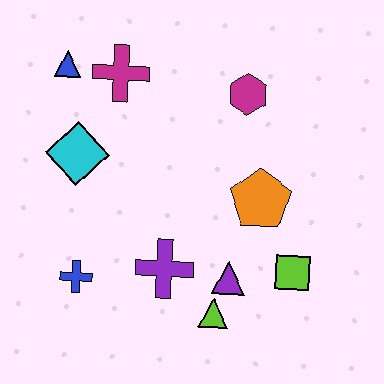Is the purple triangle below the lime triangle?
No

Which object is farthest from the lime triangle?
The blue triangle is farthest from the lime triangle.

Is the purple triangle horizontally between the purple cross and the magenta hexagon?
Yes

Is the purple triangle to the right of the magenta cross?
Yes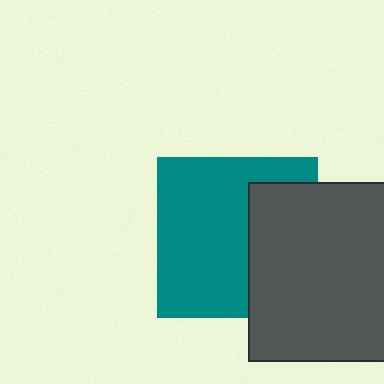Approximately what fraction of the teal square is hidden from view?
Roughly 37% of the teal square is hidden behind the dark gray square.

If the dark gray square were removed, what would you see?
You would see the complete teal square.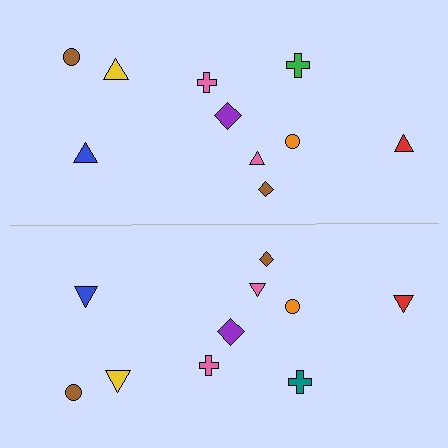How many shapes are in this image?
There are 20 shapes in this image.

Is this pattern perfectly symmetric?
No, the pattern is not perfectly symmetric. The teal cross on the bottom side breaks the symmetry — its mirror counterpart is green.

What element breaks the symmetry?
The teal cross on the bottom side breaks the symmetry — its mirror counterpart is green.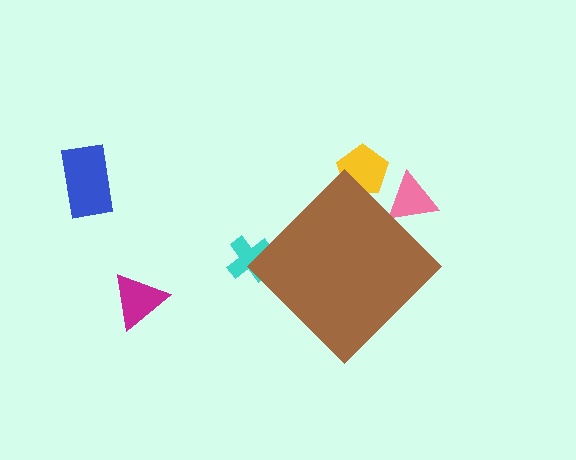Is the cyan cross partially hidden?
Yes, the cyan cross is partially hidden behind the brown diamond.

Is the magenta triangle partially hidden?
No, the magenta triangle is fully visible.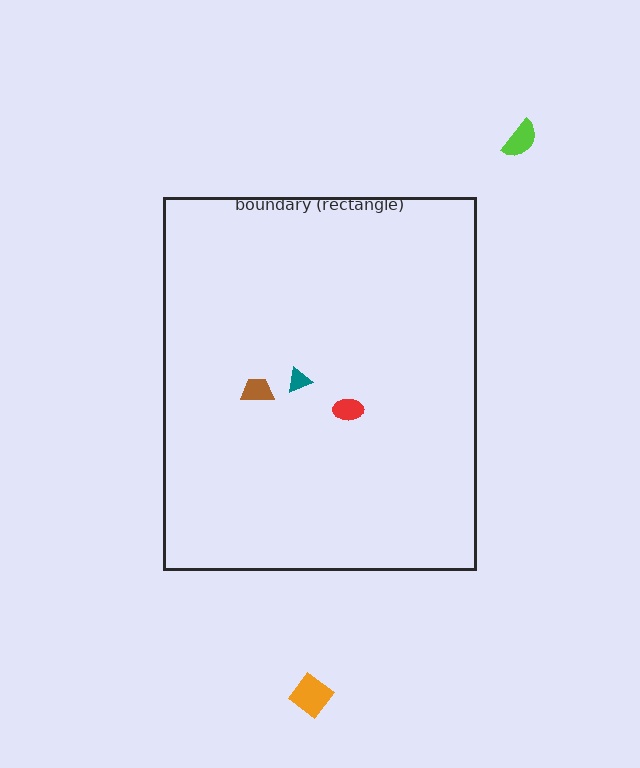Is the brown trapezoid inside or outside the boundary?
Inside.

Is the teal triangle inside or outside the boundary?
Inside.